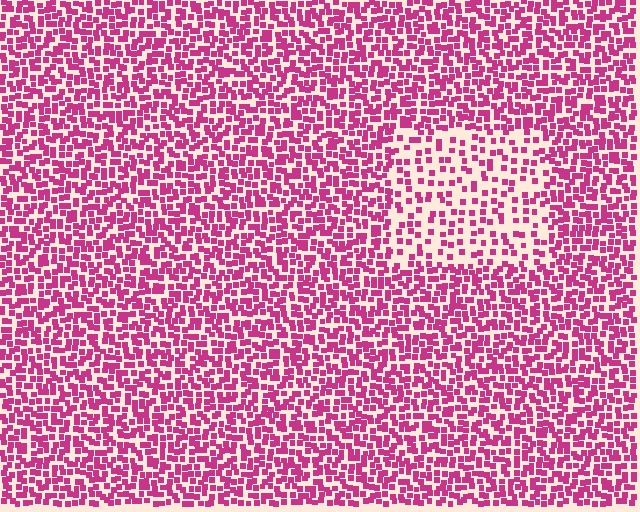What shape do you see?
I see a rectangle.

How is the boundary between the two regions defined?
The boundary is defined by a change in element density (approximately 2.1x ratio). All elements are the same color, size, and shape.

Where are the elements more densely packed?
The elements are more densely packed outside the rectangle boundary.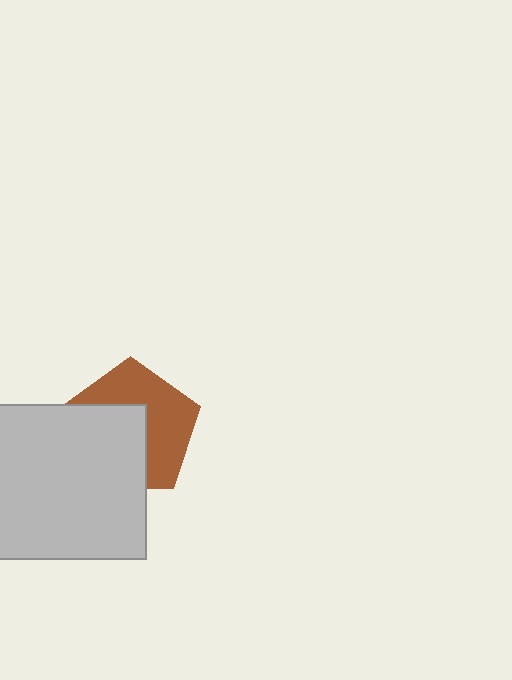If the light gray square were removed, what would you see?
You would see the complete brown pentagon.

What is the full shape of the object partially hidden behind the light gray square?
The partially hidden object is a brown pentagon.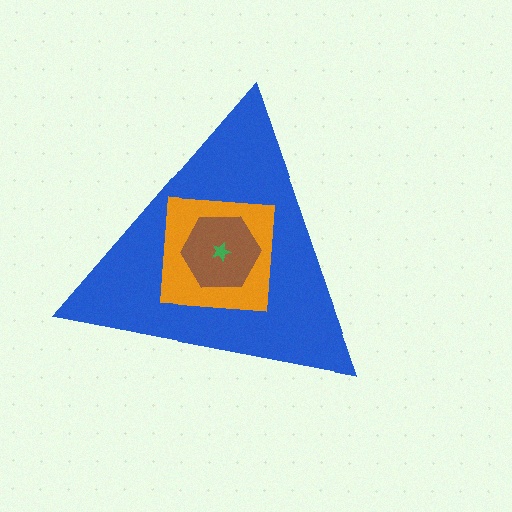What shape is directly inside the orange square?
The brown hexagon.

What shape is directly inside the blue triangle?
The orange square.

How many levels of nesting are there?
4.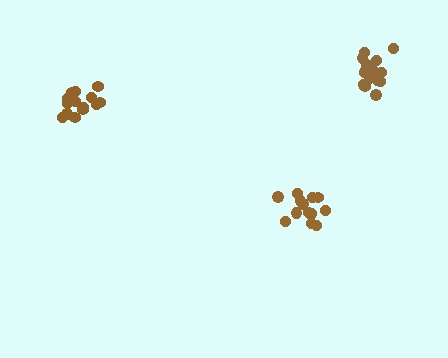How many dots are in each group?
Group 1: 15 dots, Group 2: 15 dots, Group 3: 17 dots (47 total).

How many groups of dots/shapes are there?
There are 3 groups.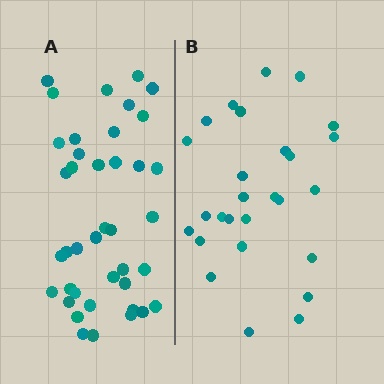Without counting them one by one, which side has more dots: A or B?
Region A (the left region) has more dots.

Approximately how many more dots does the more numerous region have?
Region A has approximately 15 more dots than region B.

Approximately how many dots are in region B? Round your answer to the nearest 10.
About 30 dots. (The exact count is 27, which rounds to 30.)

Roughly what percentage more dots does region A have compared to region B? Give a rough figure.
About 50% more.